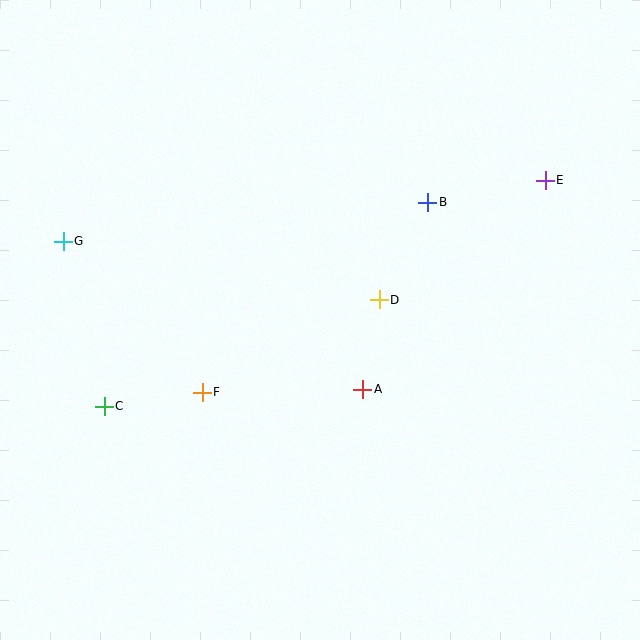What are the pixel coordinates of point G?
Point G is at (63, 241).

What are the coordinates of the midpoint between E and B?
The midpoint between E and B is at (486, 191).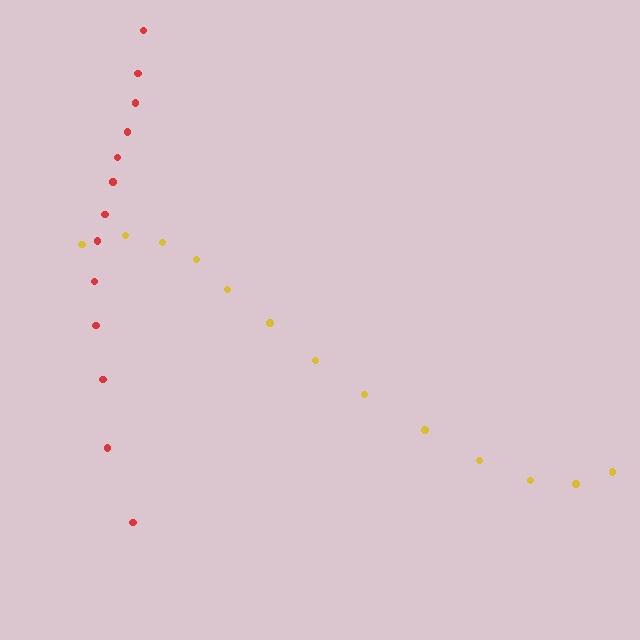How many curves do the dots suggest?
There are 2 distinct paths.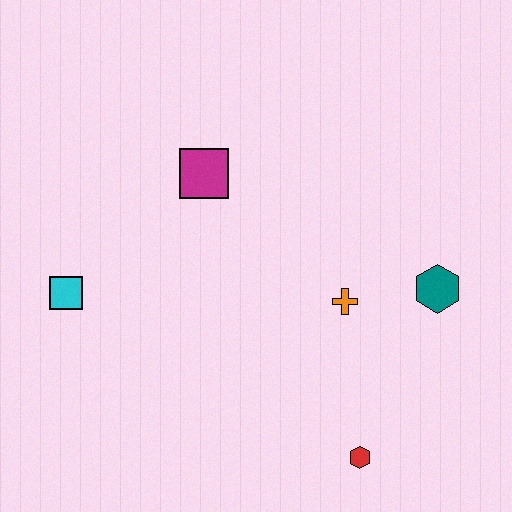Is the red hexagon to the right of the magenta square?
Yes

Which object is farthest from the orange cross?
The cyan square is farthest from the orange cross.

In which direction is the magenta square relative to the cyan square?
The magenta square is to the right of the cyan square.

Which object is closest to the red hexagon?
The orange cross is closest to the red hexagon.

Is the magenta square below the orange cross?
No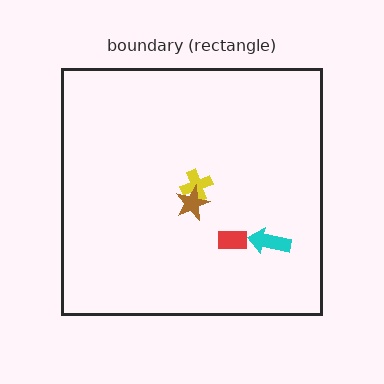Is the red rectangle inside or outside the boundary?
Inside.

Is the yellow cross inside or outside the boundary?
Inside.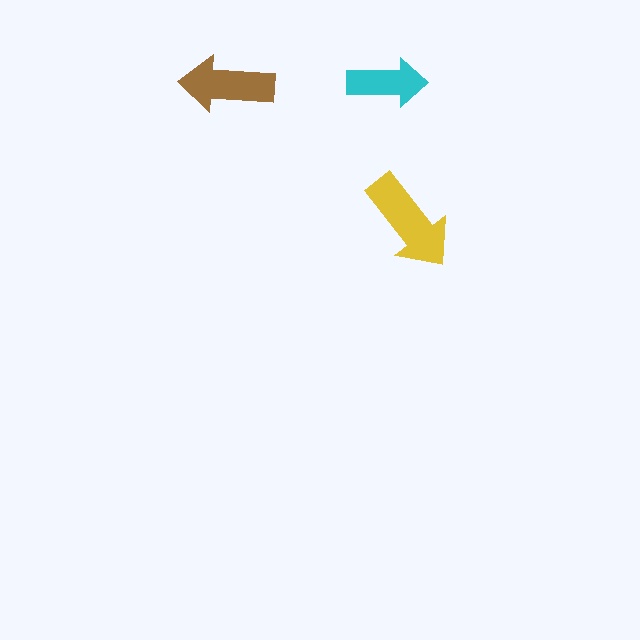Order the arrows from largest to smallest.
the yellow one, the brown one, the cyan one.